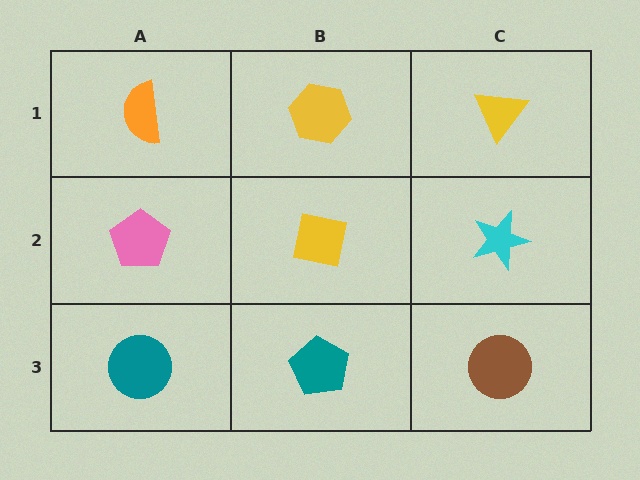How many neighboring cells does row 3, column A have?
2.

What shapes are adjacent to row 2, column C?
A yellow triangle (row 1, column C), a brown circle (row 3, column C), a yellow square (row 2, column B).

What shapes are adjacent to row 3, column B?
A yellow square (row 2, column B), a teal circle (row 3, column A), a brown circle (row 3, column C).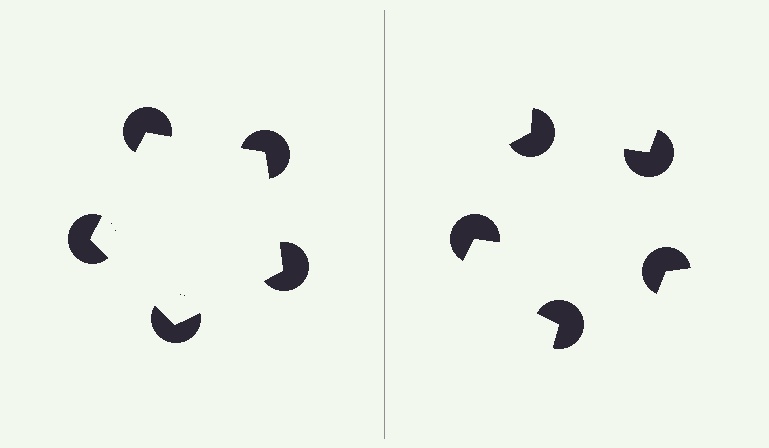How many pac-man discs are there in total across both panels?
10 — 5 on each side.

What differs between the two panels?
The pac-man discs are positioned identically on both sides; only the wedge orientations differ. On the left they align to a pentagon; on the right they are misaligned.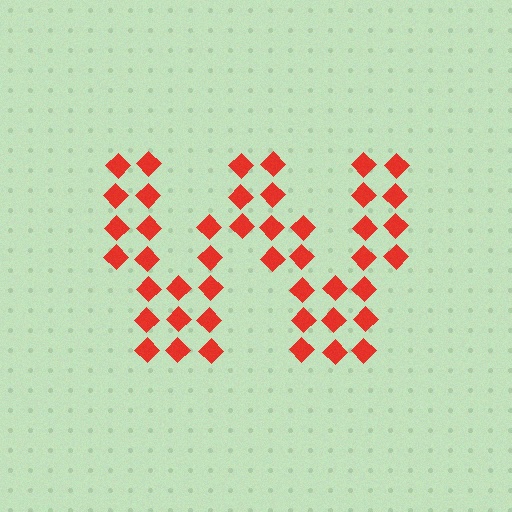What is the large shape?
The large shape is the letter W.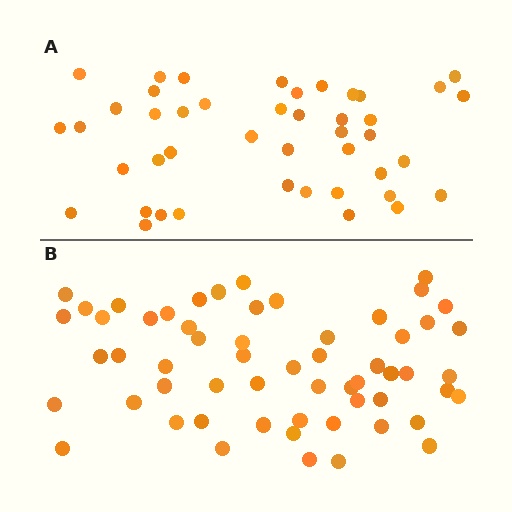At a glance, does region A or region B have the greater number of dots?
Region B (the bottom region) has more dots.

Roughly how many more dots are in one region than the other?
Region B has approximately 15 more dots than region A.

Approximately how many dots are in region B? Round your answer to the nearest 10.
About 60 dots. (The exact count is 58, which rounds to 60.)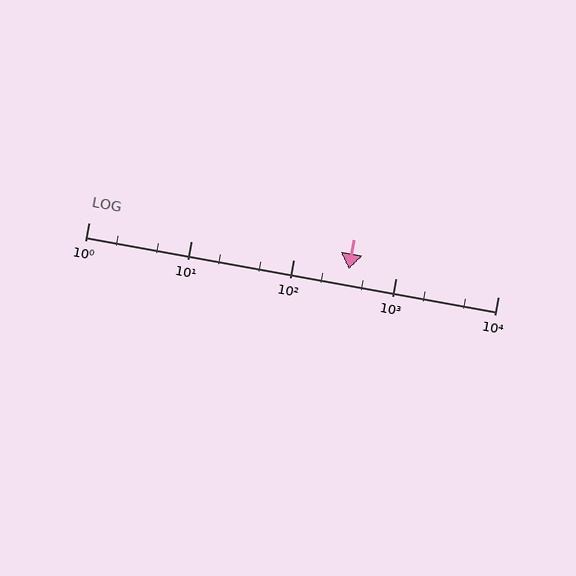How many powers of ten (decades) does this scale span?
The scale spans 4 decades, from 1 to 10000.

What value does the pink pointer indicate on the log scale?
The pointer indicates approximately 350.